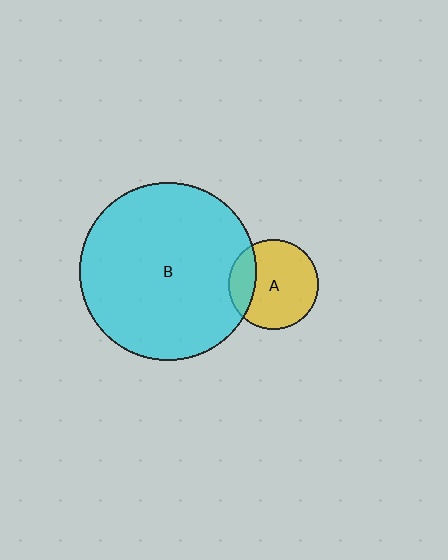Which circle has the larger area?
Circle B (cyan).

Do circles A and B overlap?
Yes.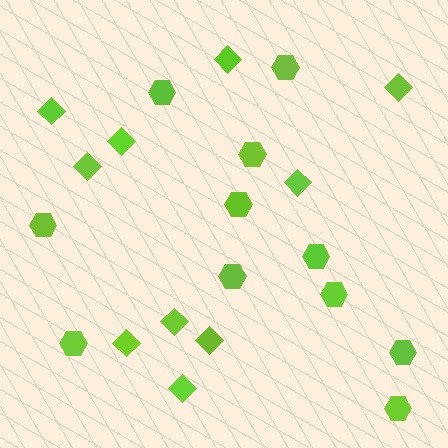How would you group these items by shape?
There are 2 groups: one group of diamonds (10) and one group of hexagons (11).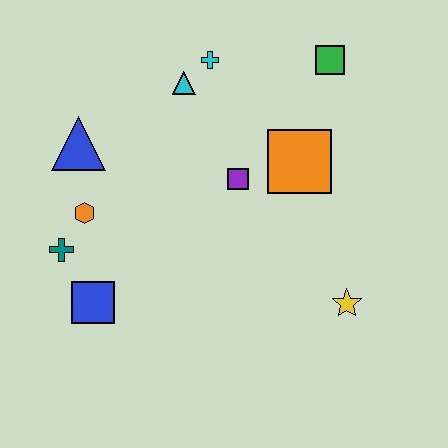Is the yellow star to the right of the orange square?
Yes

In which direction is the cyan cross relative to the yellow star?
The cyan cross is above the yellow star.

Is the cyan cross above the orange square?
Yes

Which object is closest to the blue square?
The teal cross is closest to the blue square.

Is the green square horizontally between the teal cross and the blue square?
No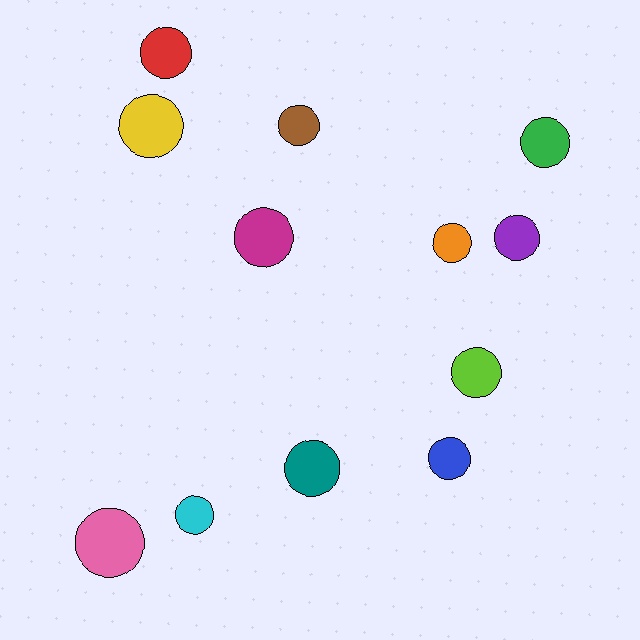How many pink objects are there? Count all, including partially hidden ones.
There is 1 pink object.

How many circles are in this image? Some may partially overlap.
There are 12 circles.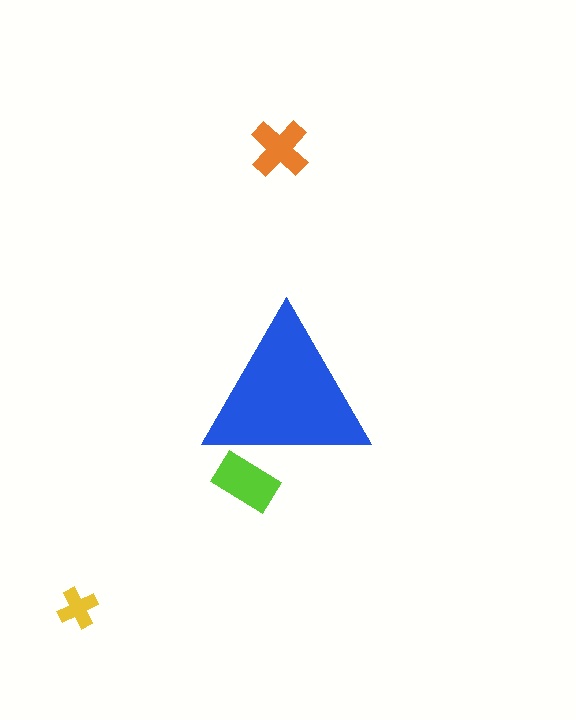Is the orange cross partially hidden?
No, the orange cross is fully visible.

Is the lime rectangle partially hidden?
Yes, the lime rectangle is partially hidden behind the blue triangle.